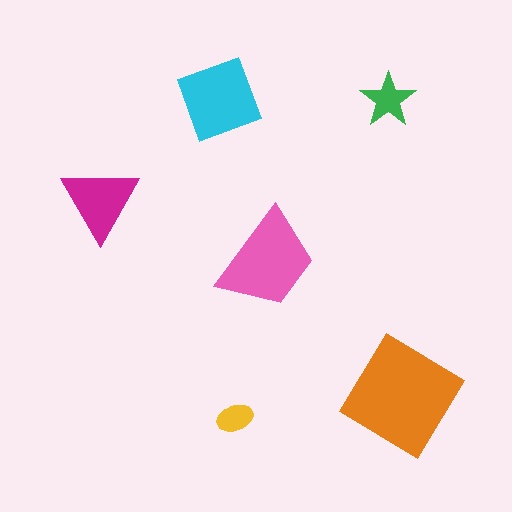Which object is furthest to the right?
The orange diamond is rightmost.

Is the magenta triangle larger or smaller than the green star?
Larger.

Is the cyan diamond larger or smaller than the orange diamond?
Smaller.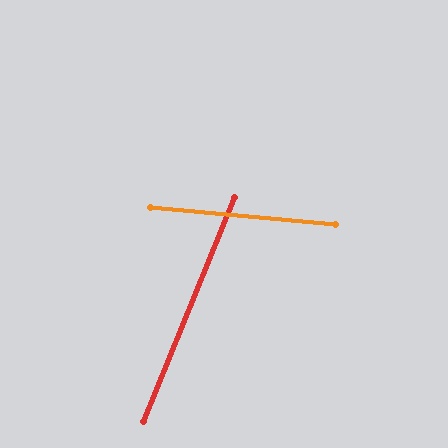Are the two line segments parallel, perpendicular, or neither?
Neither parallel nor perpendicular — they differ by about 73°.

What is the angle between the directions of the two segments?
Approximately 73 degrees.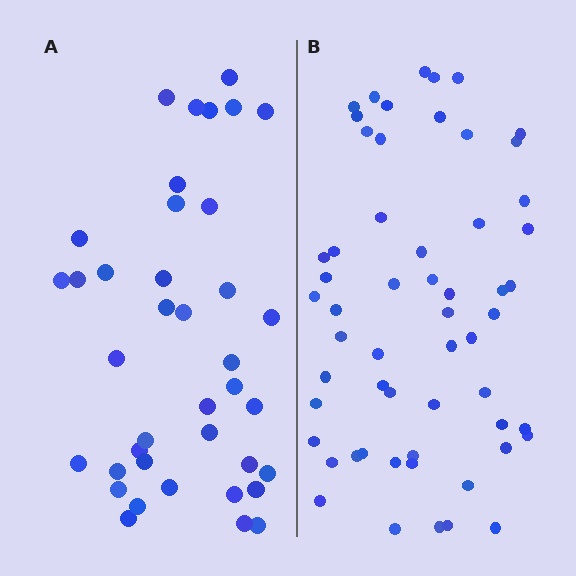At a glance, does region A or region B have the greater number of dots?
Region B (the right region) has more dots.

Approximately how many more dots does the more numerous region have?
Region B has approximately 20 more dots than region A.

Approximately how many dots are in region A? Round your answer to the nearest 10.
About 40 dots. (The exact count is 39, which rounds to 40.)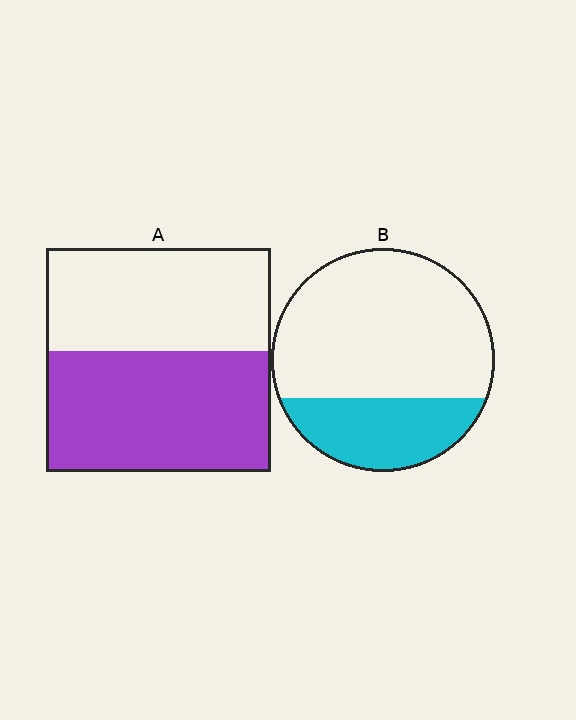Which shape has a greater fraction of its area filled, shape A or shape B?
Shape A.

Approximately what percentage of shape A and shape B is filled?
A is approximately 55% and B is approximately 30%.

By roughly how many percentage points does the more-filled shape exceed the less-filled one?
By roughly 25 percentage points (A over B).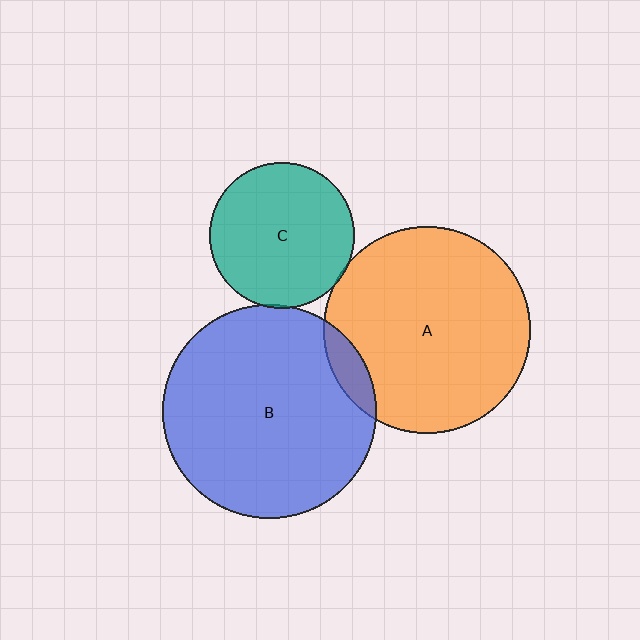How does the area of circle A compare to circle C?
Approximately 2.0 times.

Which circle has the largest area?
Circle B (blue).